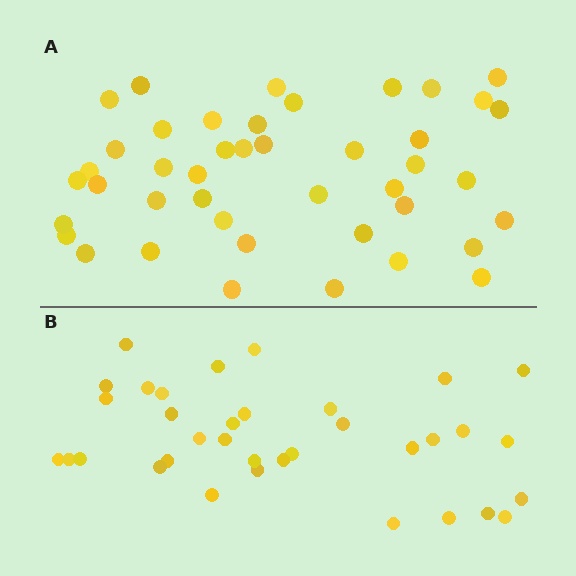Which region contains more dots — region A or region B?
Region A (the top region) has more dots.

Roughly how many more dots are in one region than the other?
Region A has roughly 8 or so more dots than region B.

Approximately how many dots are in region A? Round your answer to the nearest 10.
About 40 dots. (The exact count is 43, which rounds to 40.)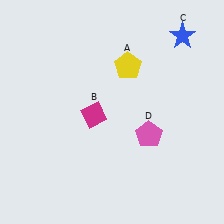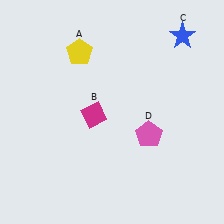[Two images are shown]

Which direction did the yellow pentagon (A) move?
The yellow pentagon (A) moved left.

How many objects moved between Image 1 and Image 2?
1 object moved between the two images.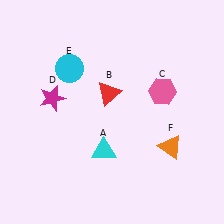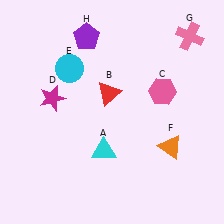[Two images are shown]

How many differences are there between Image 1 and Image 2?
There are 2 differences between the two images.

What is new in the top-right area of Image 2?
A pink cross (G) was added in the top-right area of Image 2.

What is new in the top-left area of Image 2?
A purple pentagon (H) was added in the top-left area of Image 2.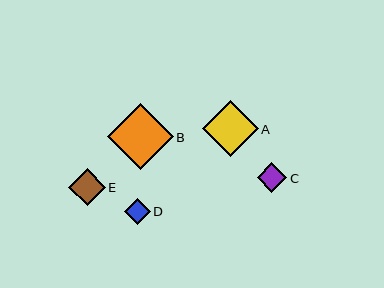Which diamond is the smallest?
Diamond D is the smallest with a size of approximately 26 pixels.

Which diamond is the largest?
Diamond B is the largest with a size of approximately 66 pixels.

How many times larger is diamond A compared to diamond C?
Diamond A is approximately 1.9 times the size of diamond C.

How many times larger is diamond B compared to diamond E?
Diamond B is approximately 1.8 times the size of diamond E.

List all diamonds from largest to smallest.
From largest to smallest: B, A, E, C, D.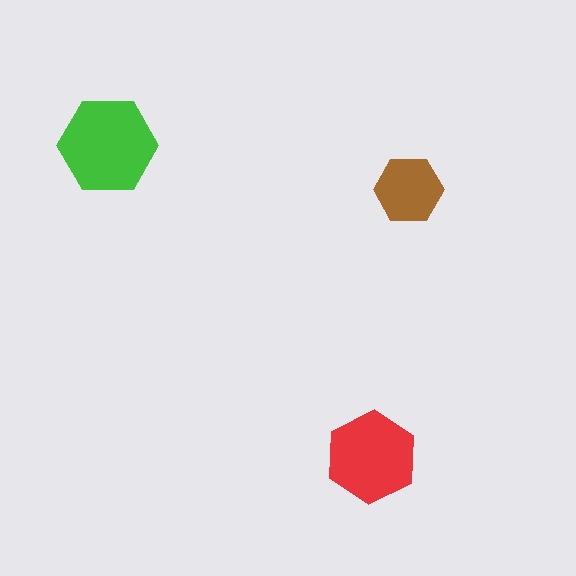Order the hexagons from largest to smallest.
the green one, the red one, the brown one.